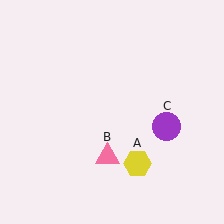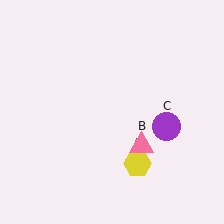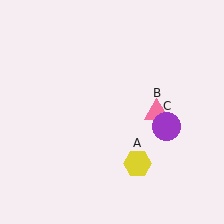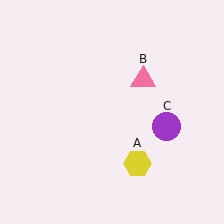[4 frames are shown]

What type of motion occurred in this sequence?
The pink triangle (object B) rotated counterclockwise around the center of the scene.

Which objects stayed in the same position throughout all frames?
Yellow hexagon (object A) and purple circle (object C) remained stationary.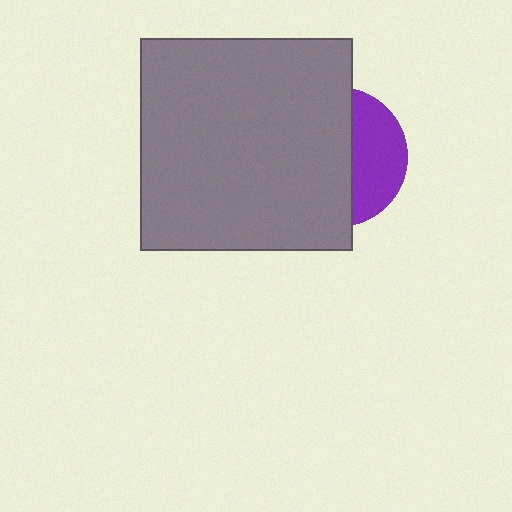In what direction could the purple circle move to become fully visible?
The purple circle could move right. That would shift it out from behind the gray square entirely.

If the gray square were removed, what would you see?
You would see the complete purple circle.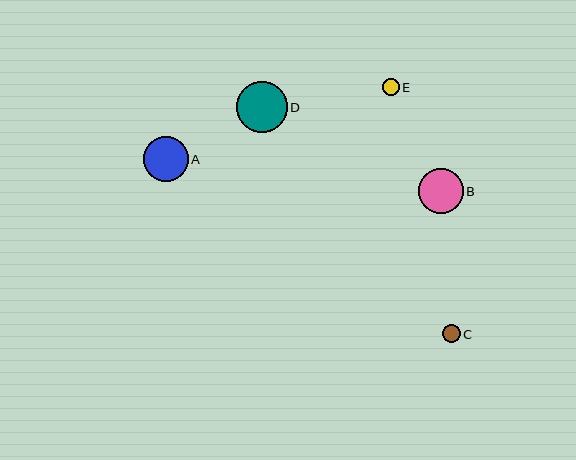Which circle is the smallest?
Circle E is the smallest with a size of approximately 17 pixels.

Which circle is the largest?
Circle D is the largest with a size of approximately 51 pixels.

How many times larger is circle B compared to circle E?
Circle B is approximately 2.6 times the size of circle E.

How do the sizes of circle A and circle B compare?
Circle A and circle B are approximately the same size.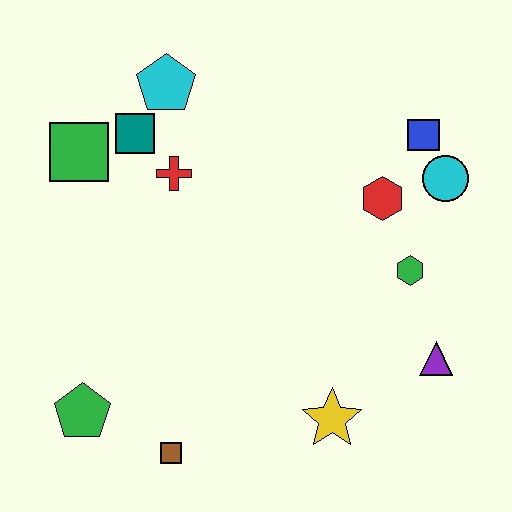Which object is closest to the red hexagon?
The cyan circle is closest to the red hexagon.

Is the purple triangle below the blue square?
Yes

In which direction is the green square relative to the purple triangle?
The green square is to the left of the purple triangle.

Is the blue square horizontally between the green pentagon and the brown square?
No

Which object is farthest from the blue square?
The green pentagon is farthest from the blue square.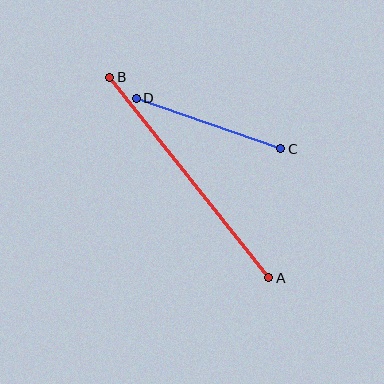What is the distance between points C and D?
The distance is approximately 153 pixels.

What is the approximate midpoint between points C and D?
The midpoint is at approximately (208, 123) pixels.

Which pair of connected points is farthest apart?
Points A and B are farthest apart.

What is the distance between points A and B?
The distance is approximately 256 pixels.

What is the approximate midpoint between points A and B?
The midpoint is at approximately (189, 177) pixels.